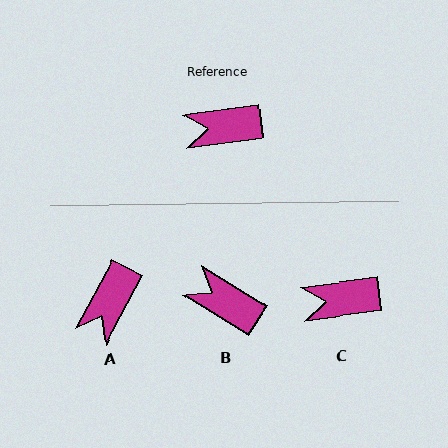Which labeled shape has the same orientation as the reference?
C.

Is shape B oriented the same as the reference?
No, it is off by about 39 degrees.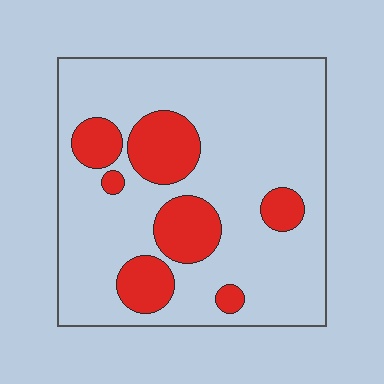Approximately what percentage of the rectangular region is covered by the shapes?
Approximately 20%.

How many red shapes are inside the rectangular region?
7.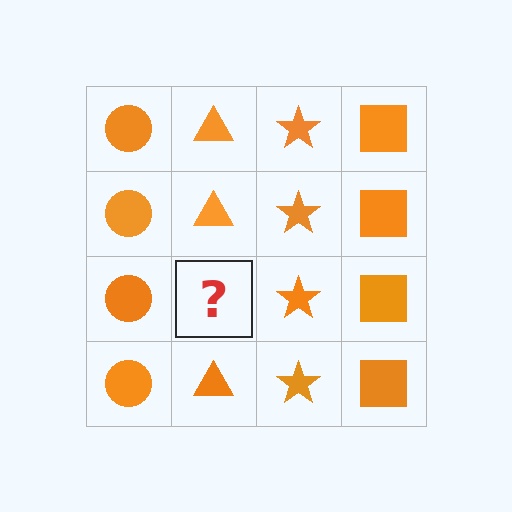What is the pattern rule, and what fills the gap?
The rule is that each column has a consistent shape. The gap should be filled with an orange triangle.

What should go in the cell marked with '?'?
The missing cell should contain an orange triangle.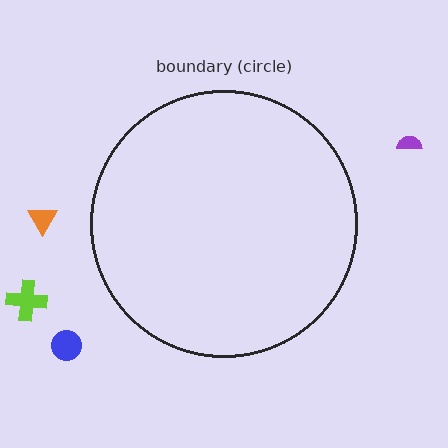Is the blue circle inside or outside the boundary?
Outside.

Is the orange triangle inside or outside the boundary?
Outside.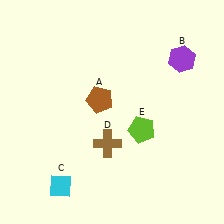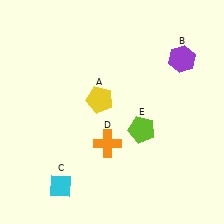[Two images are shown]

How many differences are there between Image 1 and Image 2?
There are 2 differences between the two images.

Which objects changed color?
A changed from brown to yellow. D changed from brown to orange.